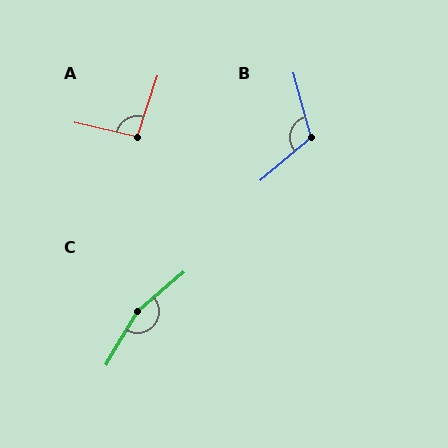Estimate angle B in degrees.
Approximately 115 degrees.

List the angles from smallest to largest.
A (96°), B (115°), C (161°).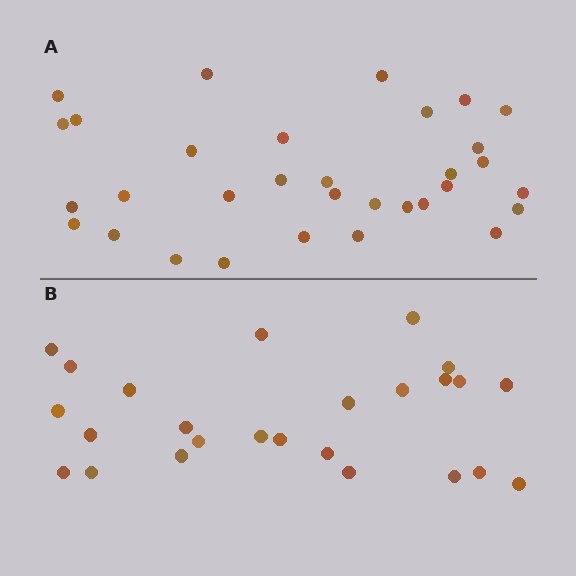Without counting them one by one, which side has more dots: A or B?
Region A (the top region) has more dots.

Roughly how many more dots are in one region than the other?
Region A has roughly 8 or so more dots than region B.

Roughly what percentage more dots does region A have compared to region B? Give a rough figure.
About 30% more.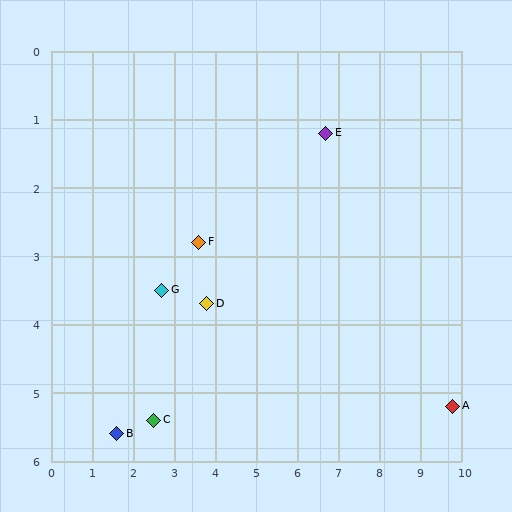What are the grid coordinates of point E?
Point E is at approximately (6.7, 1.2).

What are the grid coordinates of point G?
Point G is at approximately (2.7, 3.5).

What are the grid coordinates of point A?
Point A is at approximately (9.8, 5.2).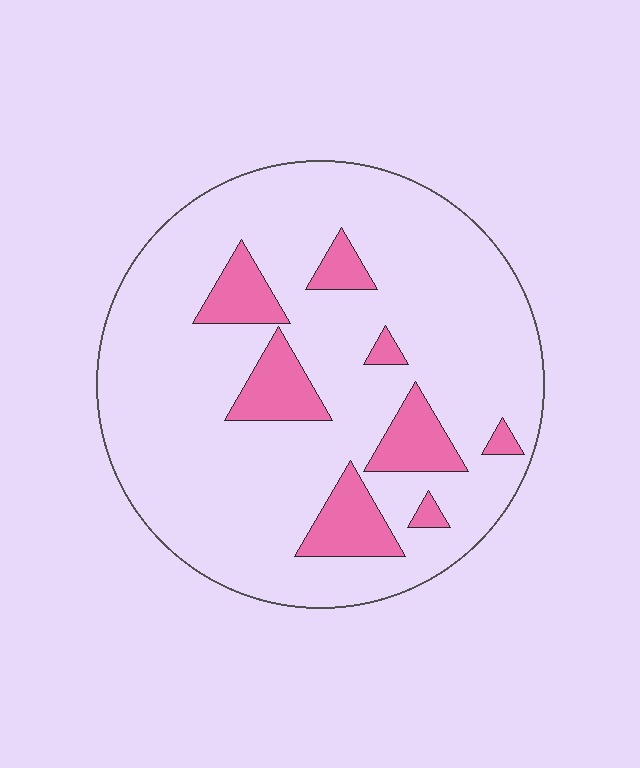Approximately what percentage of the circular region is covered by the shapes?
Approximately 15%.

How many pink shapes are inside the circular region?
8.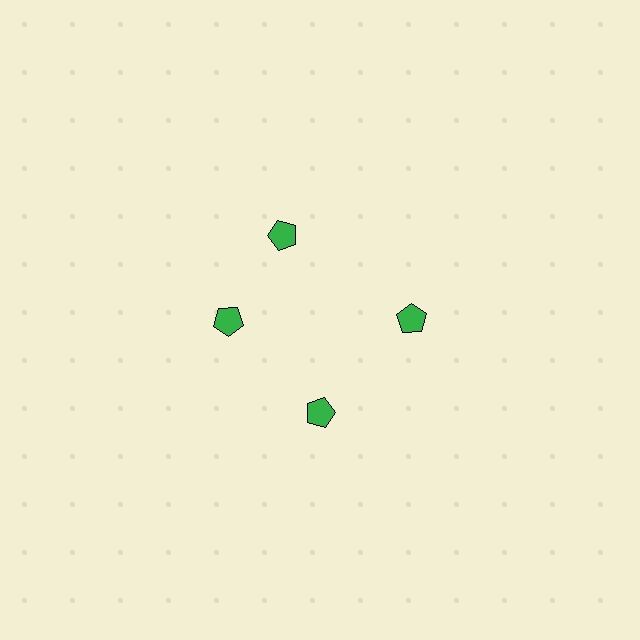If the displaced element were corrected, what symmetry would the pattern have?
It would have 4-fold rotational symmetry — the pattern would map onto itself every 90 degrees.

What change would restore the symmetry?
The symmetry would be restored by rotating it back into even spacing with its neighbors so that all 4 pentagons sit at equal angles and equal distance from the center.